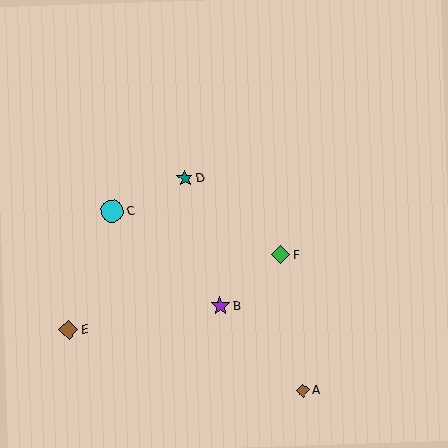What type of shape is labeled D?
Shape D is a teal star.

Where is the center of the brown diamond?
The center of the brown diamond is at (303, 390).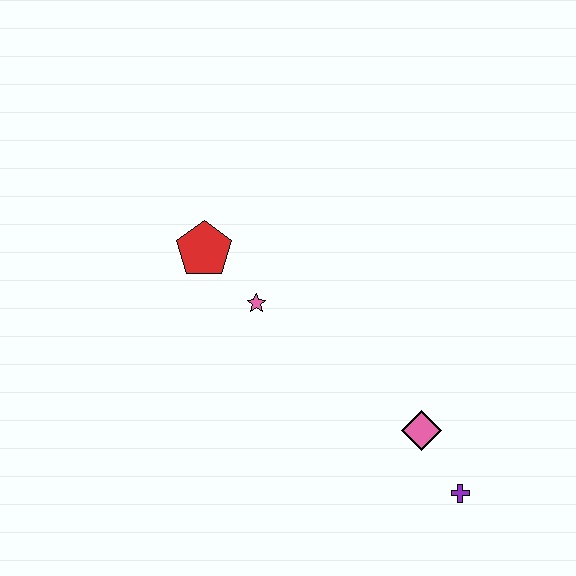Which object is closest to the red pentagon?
The pink star is closest to the red pentagon.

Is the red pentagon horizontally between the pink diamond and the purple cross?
No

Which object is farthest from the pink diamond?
The red pentagon is farthest from the pink diamond.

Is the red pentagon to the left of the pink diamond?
Yes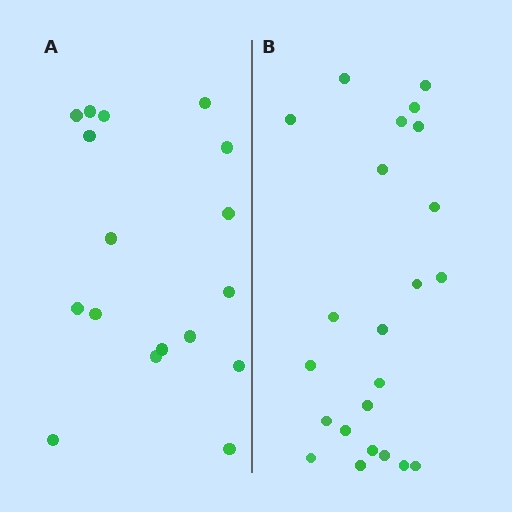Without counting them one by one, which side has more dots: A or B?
Region B (the right region) has more dots.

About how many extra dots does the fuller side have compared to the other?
Region B has about 6 more dots than region A.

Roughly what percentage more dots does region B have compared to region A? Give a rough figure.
About 35% more.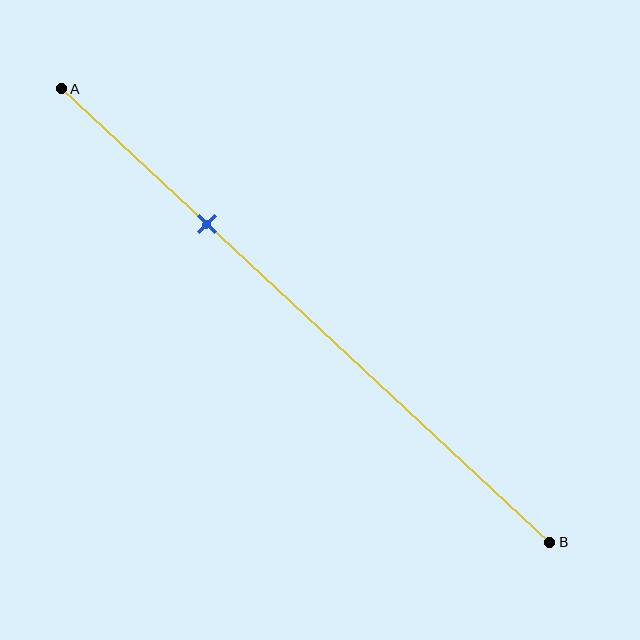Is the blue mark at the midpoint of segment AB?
No, the mark is at about 30% from A, not at the 50% midpoint.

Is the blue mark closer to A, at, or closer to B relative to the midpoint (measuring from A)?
The blue mark is closer to point A than the midpoint of segment AB.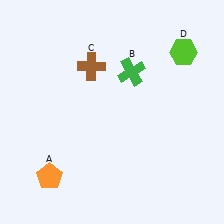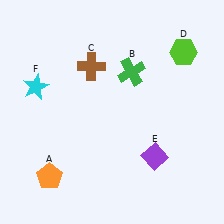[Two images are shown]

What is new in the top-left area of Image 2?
A cyan star (F) was added in the top-left area of Image 2.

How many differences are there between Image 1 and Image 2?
There are 2 differences between the two images.